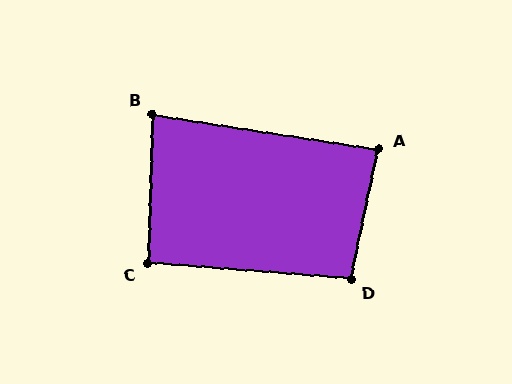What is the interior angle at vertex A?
Approximately 87 degrees (approximately right).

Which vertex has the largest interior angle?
D, at approximately 97 degrees.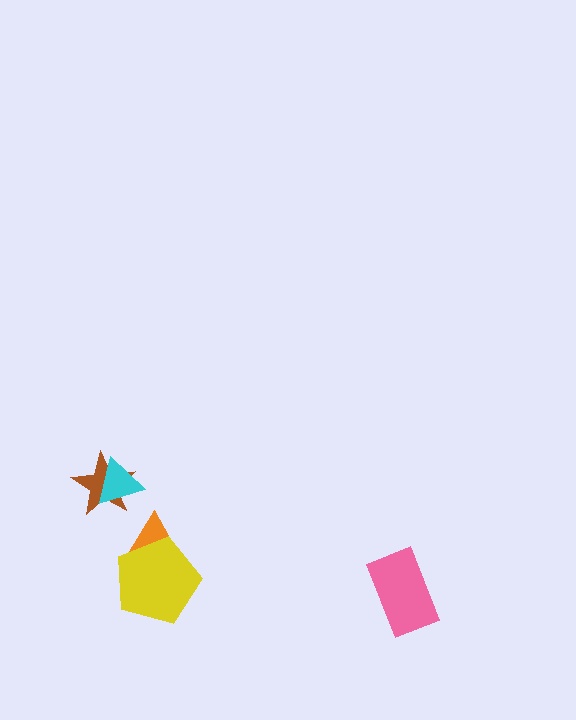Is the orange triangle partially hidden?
Yes, it is partially covered by another shape.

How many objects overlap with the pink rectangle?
0 objects overlap with the pink rectangle.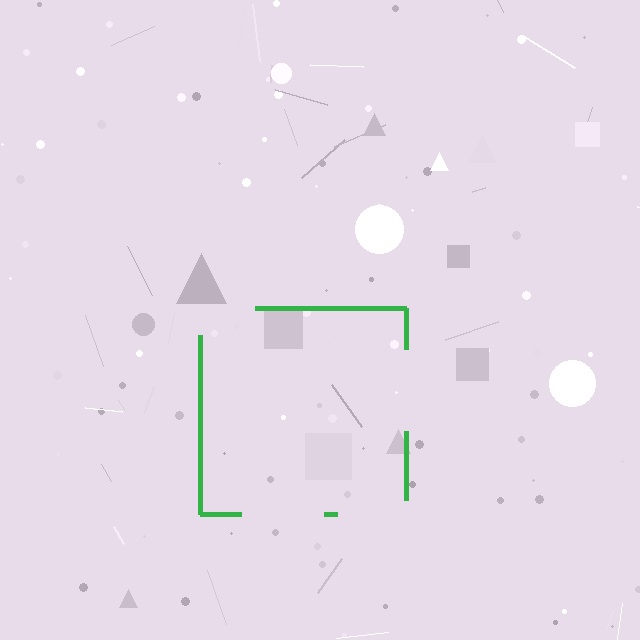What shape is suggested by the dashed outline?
The dashed outline suggests a square.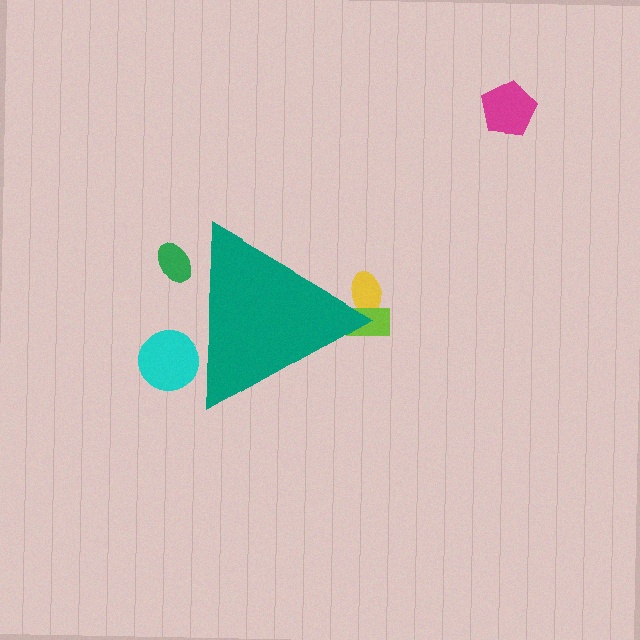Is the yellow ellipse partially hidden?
Yes, the yellow ellipse is partially hidden behind the teal triangle.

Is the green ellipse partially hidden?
Yes, the green ellipse is partially hidden behind the teal triangle.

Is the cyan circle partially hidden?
Yes, the cyan circle is partially hidden behind the teal triangle.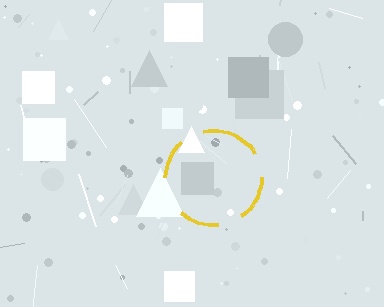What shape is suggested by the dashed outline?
The dashed outline suggests a circle.